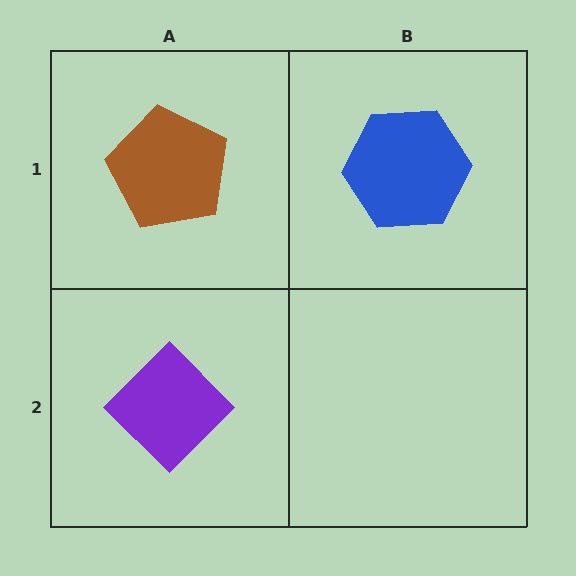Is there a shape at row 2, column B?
No, that cell is empty.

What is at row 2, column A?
A purple diamond.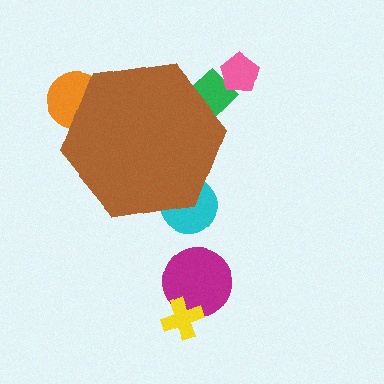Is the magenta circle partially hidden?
No, the magenta circle is fully visible.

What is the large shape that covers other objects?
A brown hexagon.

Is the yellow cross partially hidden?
No, the yellow cross is fully visible.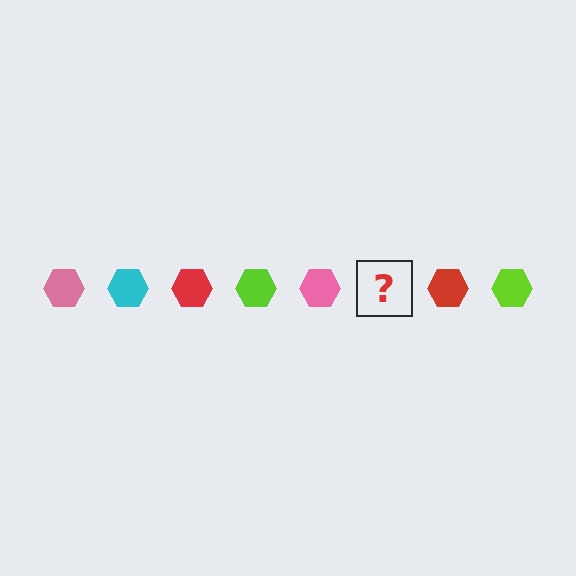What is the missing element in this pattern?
The missing element is a cyan hexagon.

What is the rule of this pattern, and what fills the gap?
The rule is that the pattern cycles through pink, cyan, red, lime hexagons. The gap should be filled with a cyan hexagon.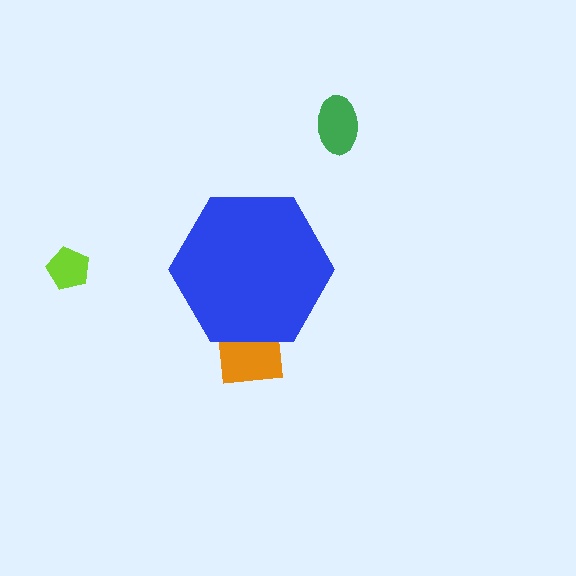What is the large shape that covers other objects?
A blue hexagon.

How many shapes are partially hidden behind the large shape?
1 shape is partially hidden.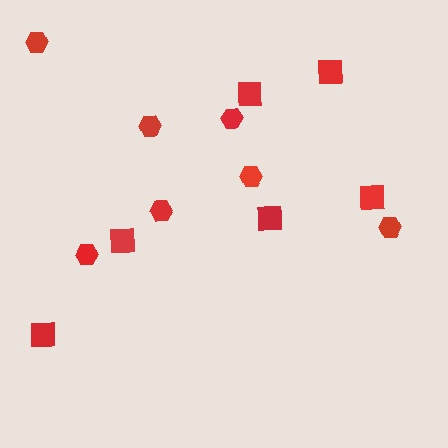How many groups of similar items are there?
There are 2 groups: one group of squares (6) and one group of hexagons (7).